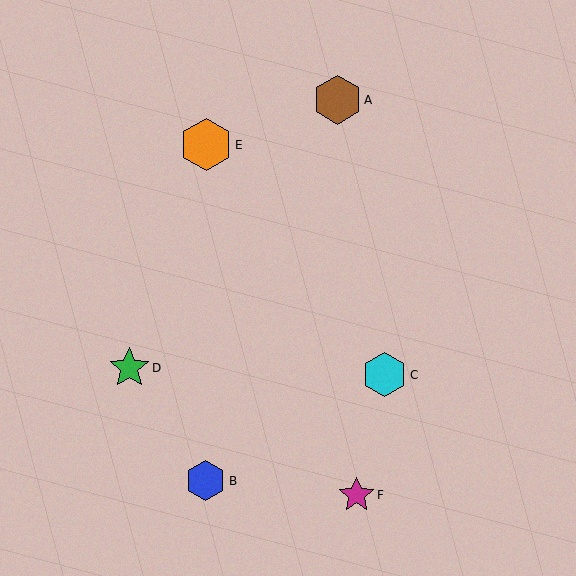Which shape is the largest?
The orange hexagon (labeled E) is the largest.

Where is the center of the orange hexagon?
The center of the orange hexagon is at (206, 145).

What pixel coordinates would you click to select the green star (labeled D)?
Click at (129, 368) to select the green star D.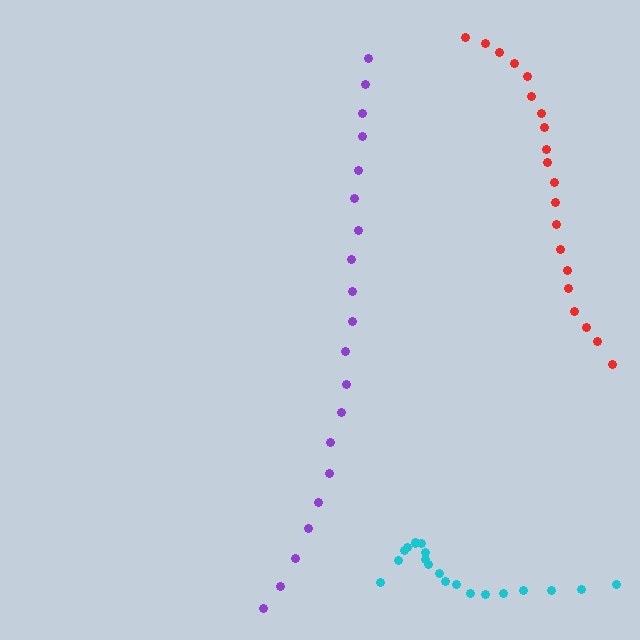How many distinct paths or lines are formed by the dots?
There are 3 distinct paths.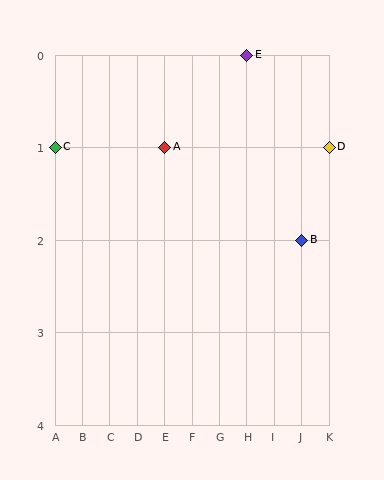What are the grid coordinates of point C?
Point C is at grid coordinates (A, 1).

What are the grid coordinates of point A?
Point A is at grid coordinates (E, 1).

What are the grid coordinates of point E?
Point E is at grid coordinates (H, 0).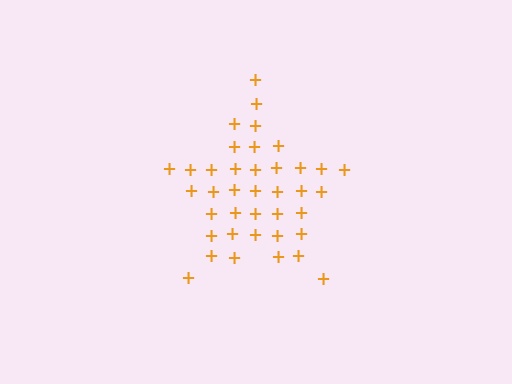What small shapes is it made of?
It is made of small plus signs.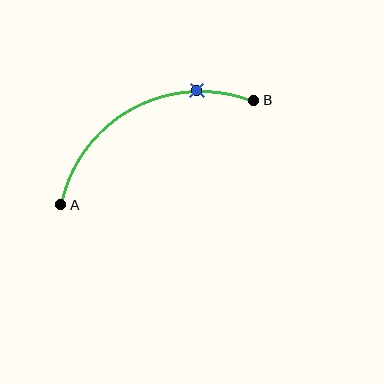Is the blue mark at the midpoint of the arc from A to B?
No. The blue mark lies on the arc but is closer to endpoint B. The arc midpoint would be at the point on the curve equidistant along the arc from both A and B.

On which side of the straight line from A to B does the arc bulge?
The arc bulges above the straight line connecting A and B.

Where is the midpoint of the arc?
The arc midpoint is the point on the curve farthest from the straight line joining A and B. It sits above that line.